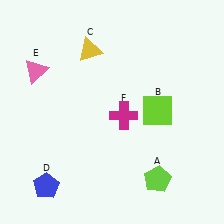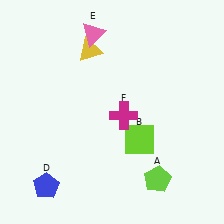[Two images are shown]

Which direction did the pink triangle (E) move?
The pink triangle (E) moved right.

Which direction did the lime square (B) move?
The lime square (B) moved down.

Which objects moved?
The objects that moved are: the lime square (B), the pink triangle (E).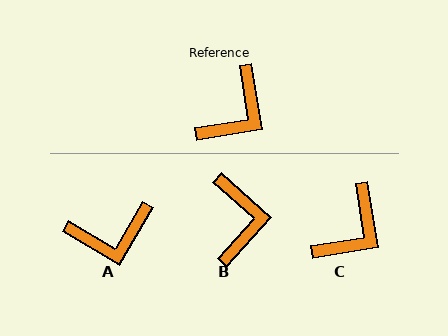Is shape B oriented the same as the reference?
No, it is off by about 39 degrees.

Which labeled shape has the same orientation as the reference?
C.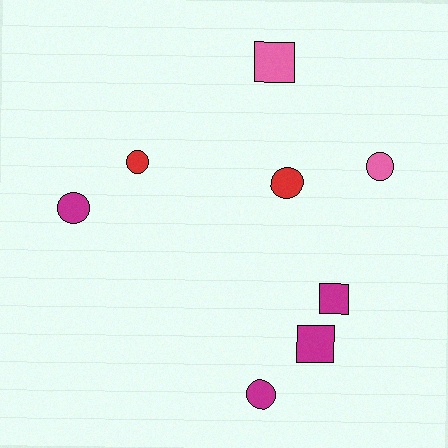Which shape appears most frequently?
Circle, with 5 objects.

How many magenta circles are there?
There are 2 magenta circles.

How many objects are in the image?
There are 8 objects.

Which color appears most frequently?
Magenta, with 4 objects.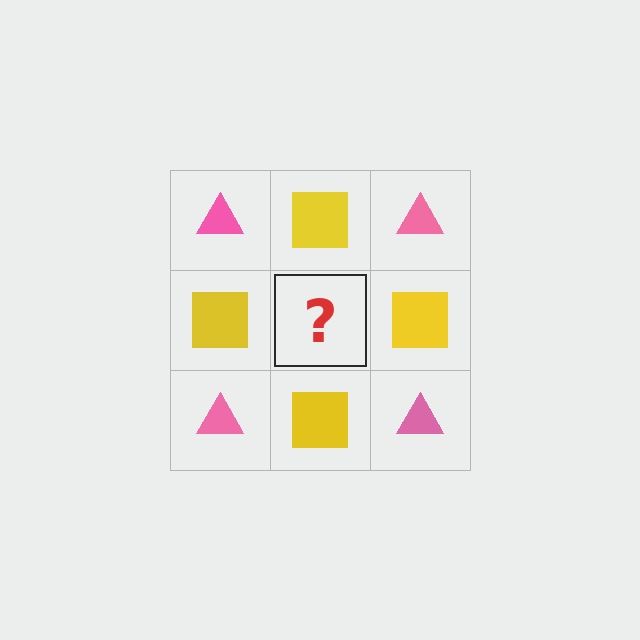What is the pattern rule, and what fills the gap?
The rule is that it alternates pink triangle and yellow square in a checkerboard pattern. The gap should be filled with a pink triangle.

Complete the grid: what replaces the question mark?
The question mark should be replaced with a pink triangle.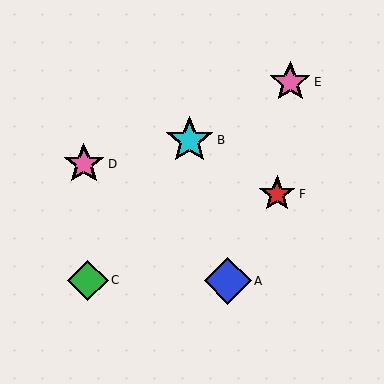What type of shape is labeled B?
Shape B is a cyan star.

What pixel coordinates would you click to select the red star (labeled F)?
Click at (277, 194) to select the red star F.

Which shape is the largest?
The cyan star (labeled B) is the largest.